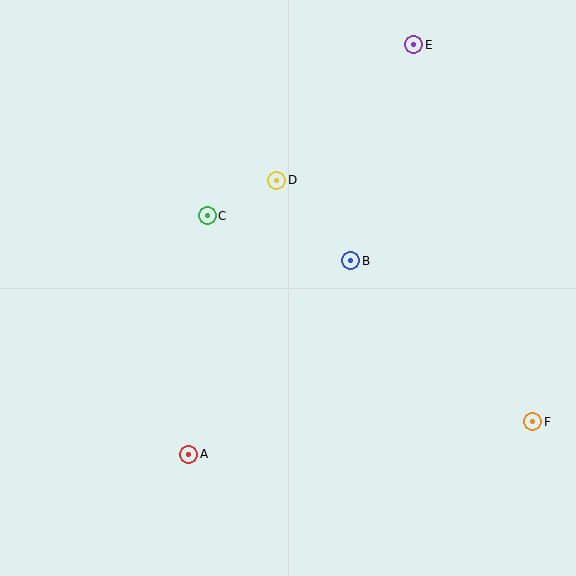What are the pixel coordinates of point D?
Point D is at (277, 180).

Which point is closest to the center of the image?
Point B at (351, 261) is closest to the center.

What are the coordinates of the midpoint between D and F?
The midpoint between D and F is at (405, 301).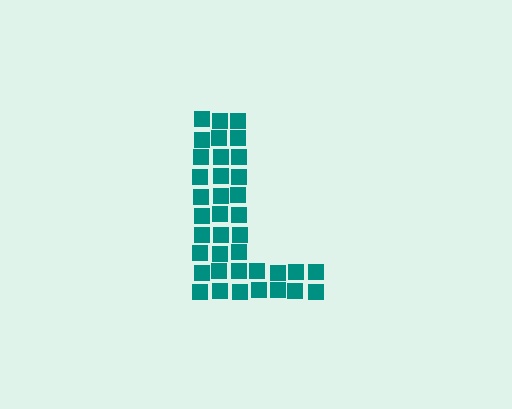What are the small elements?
The small elements are squares.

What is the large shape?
The large shape is the letter L.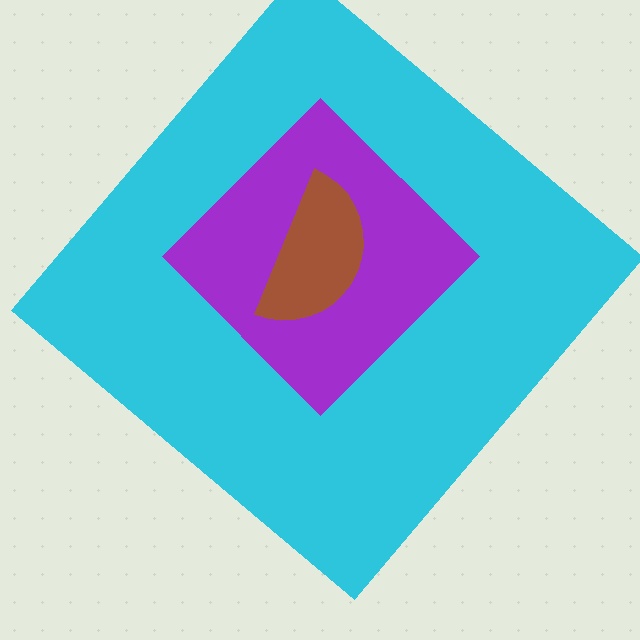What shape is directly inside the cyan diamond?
The purple diamond.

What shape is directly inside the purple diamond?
The brown semicircle.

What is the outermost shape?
The cyan diamond.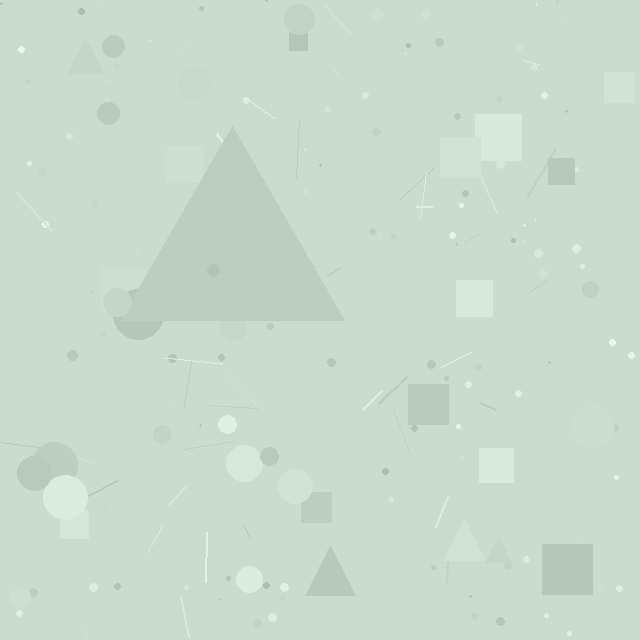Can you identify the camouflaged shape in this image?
The camouflaged shape is a triangle.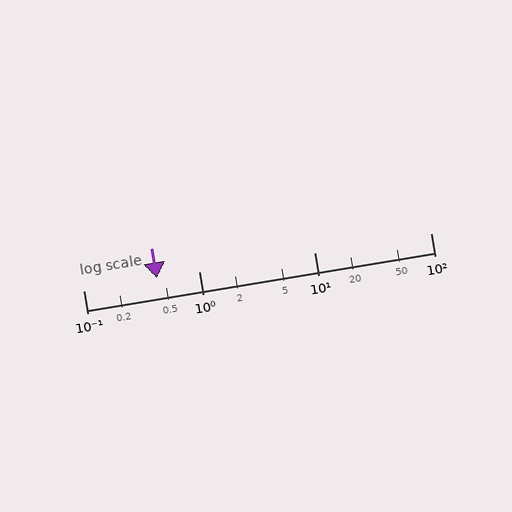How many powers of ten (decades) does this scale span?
The scale spans 3 decades, from 0.1 to 100.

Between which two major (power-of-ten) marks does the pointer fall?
The pointer is between 0.1 and 1.